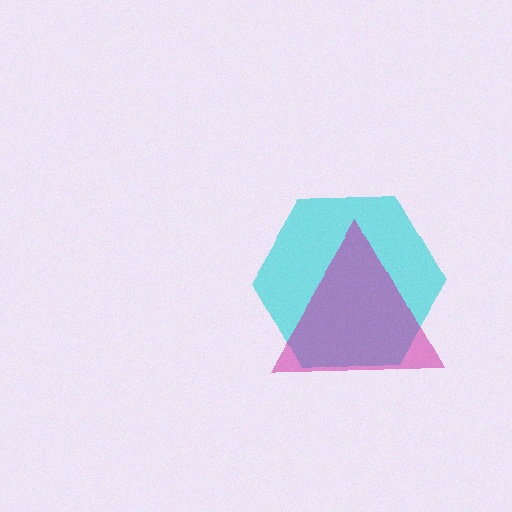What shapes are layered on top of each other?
The layered shapes are: a cyan hexagon, a magenta triangle.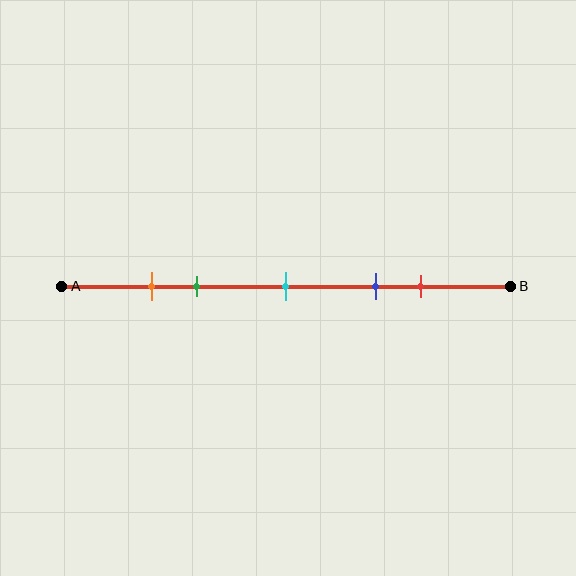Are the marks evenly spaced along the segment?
No, the marks are not evenly spaced.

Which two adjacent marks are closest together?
The orange and green marks are the closest adjacent pair.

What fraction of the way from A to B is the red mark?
The red mark is approximately 80% (0.8) of the way from A to B.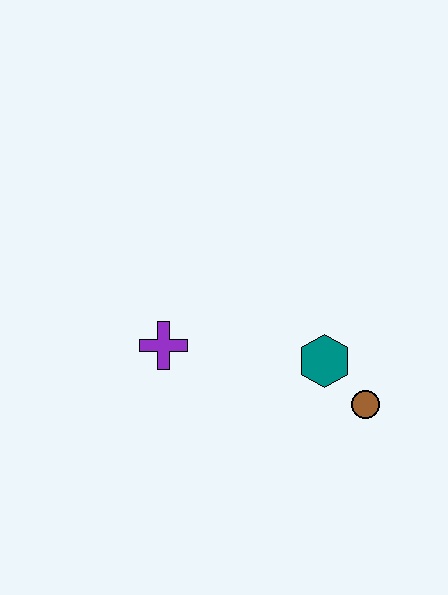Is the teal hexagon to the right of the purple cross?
Yes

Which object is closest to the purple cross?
The teal hexagon is closest to the purple cross.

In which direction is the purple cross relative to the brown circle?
The purple cross is to the left of the brown circle.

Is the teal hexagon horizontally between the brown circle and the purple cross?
Yes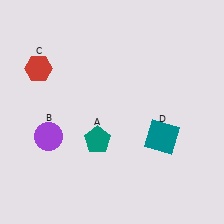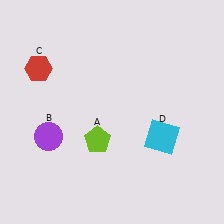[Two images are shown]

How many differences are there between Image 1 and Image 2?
There are 2 differences between the two images.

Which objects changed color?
A changed from teal to lime. D changed from teal to cyan.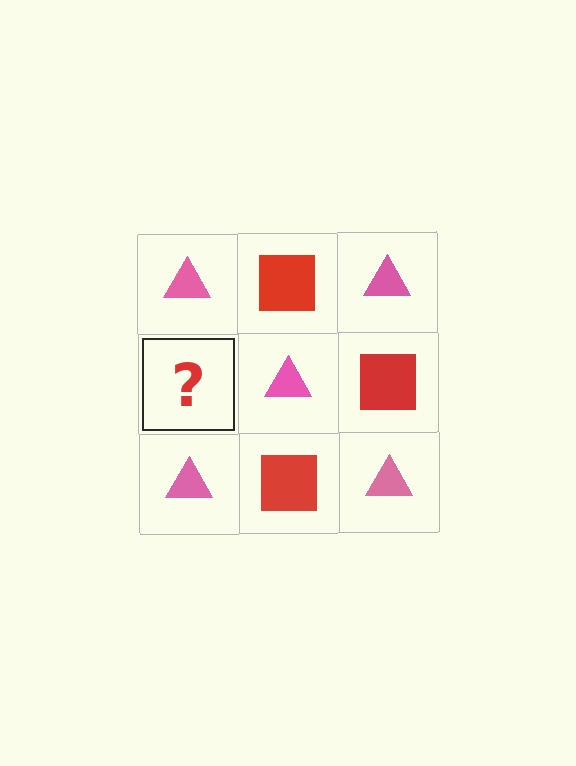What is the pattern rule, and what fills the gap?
The rule is that it alternates pink triangle and red square in a checkerboard pattern. The gap should be filled with a red square.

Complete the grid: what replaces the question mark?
The question mark should be replaced with a red square.